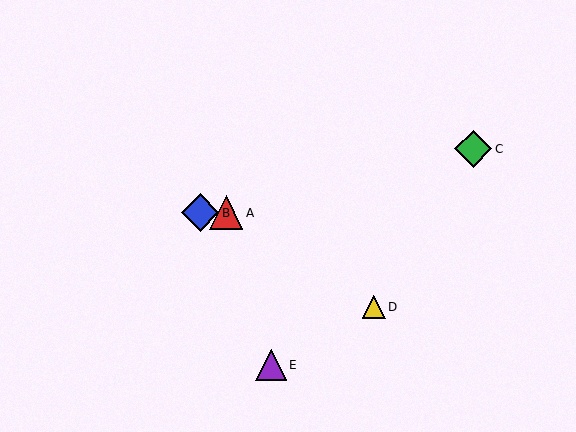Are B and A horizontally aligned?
Yes, both are at y≈213.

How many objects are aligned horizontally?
2 objects (A, B) are aligned horizontally.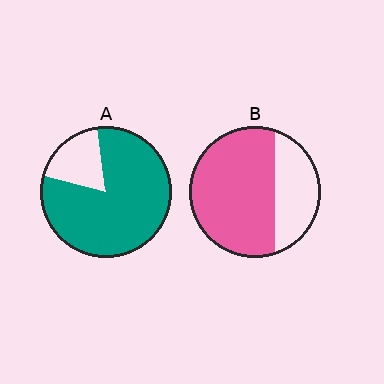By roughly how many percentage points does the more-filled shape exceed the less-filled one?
By roughly 10 percentage points (A over B).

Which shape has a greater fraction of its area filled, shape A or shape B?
Shape A.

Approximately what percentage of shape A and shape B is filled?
A is approximately 80% and B is approximately 70%.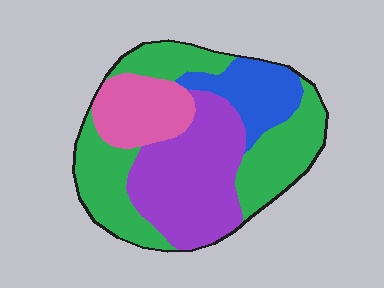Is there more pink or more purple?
Purple.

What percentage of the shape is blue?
Blue covers 14% of the shape.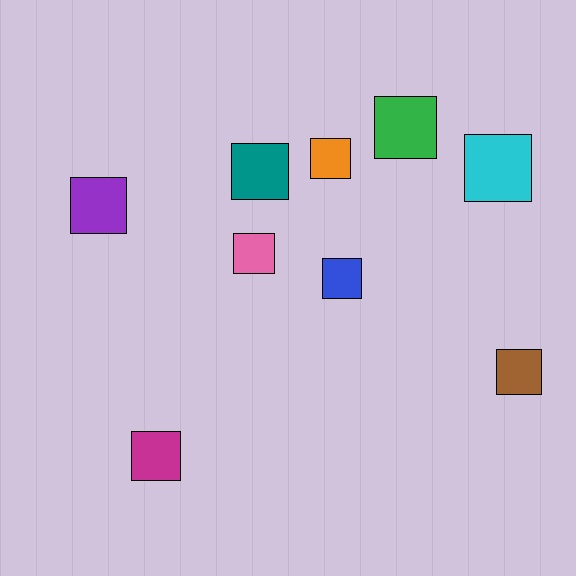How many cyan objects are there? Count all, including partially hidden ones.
There is 1 cyan object.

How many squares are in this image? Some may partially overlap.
There are 9 squares.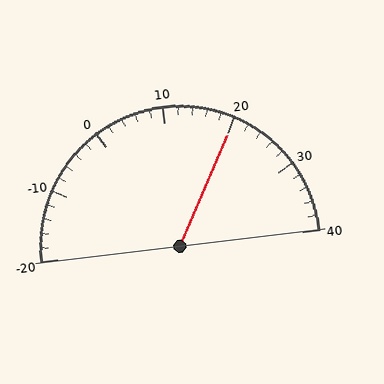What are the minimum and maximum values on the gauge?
The gauge ranges from -20 to 40.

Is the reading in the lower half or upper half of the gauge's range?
The reading is in the upper half of the range (-20 to 40).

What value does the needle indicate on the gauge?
The needle indicates approximately 20.